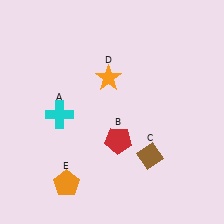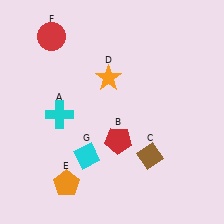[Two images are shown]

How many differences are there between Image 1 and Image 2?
There are 2 differences between the two images.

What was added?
A red circle (F), a cyan diamond (G) were added in Image 2.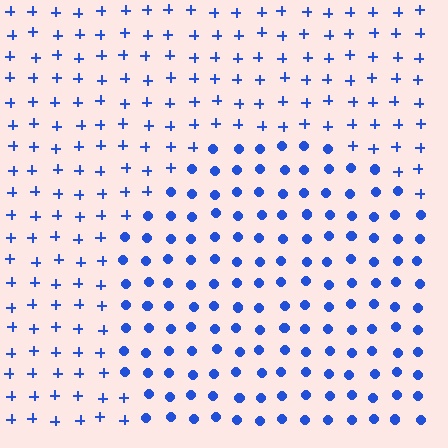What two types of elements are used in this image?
The image uses circles inside the circle region and plus signs outside it.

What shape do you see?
I see a circle.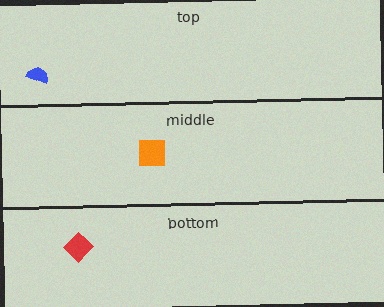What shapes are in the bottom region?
The red diamond.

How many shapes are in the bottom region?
1.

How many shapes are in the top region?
1.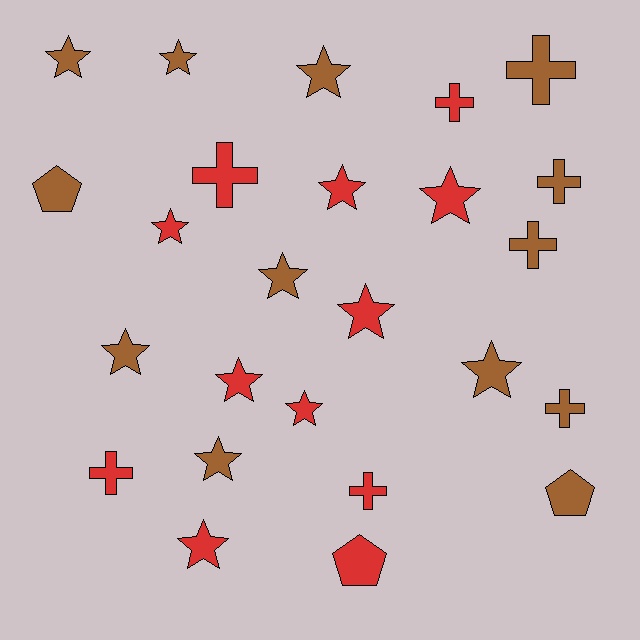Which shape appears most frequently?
Star, with 14 objects.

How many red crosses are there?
There are 4 red crosses.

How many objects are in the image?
There are 25 objects.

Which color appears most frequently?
Brown, with 13 objects.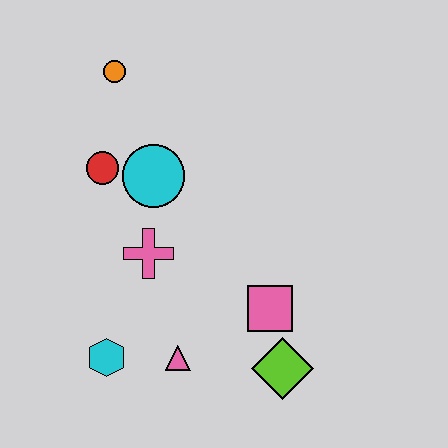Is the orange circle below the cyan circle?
No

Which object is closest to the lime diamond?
The pink square is closest to the lime diamond.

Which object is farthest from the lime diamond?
The orange circle is farthest from the lime diamond.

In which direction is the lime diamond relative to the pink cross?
The lime diamond is to the right of the pink cross.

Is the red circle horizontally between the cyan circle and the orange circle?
No